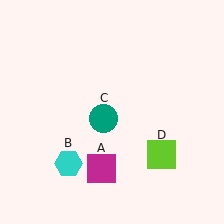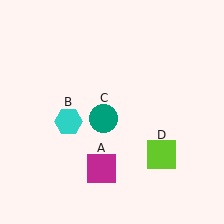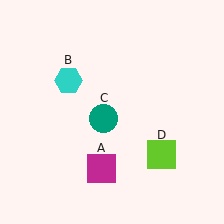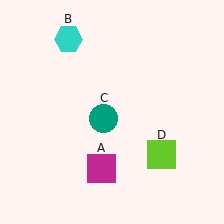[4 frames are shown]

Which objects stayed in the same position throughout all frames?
Magenta square (object A) and teal circle (object C) and lime square (object D) remained stationary.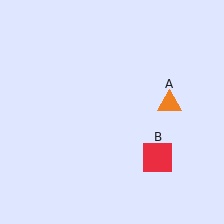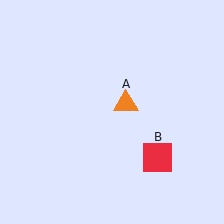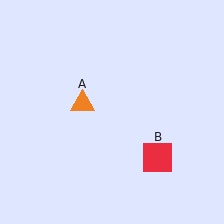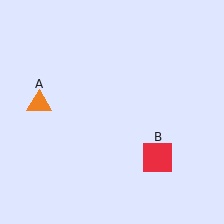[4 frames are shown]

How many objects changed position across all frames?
1 object changed position: orange triangle (object A).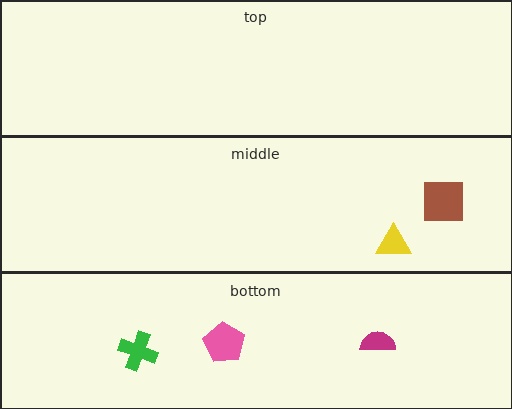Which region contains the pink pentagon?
The bottom region.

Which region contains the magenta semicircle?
The bottom region.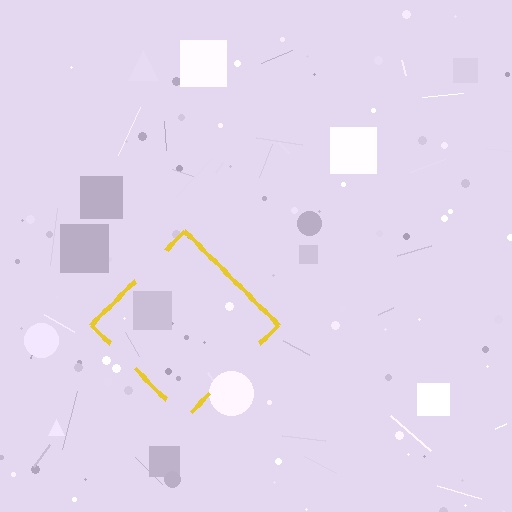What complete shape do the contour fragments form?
The contour fragments form a diamond.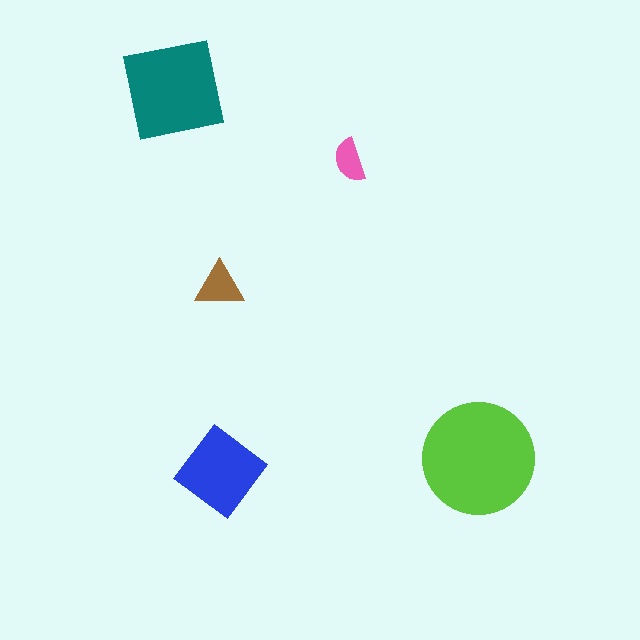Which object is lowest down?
The blue diamond is bottommost.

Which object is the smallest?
The pink semicircle.